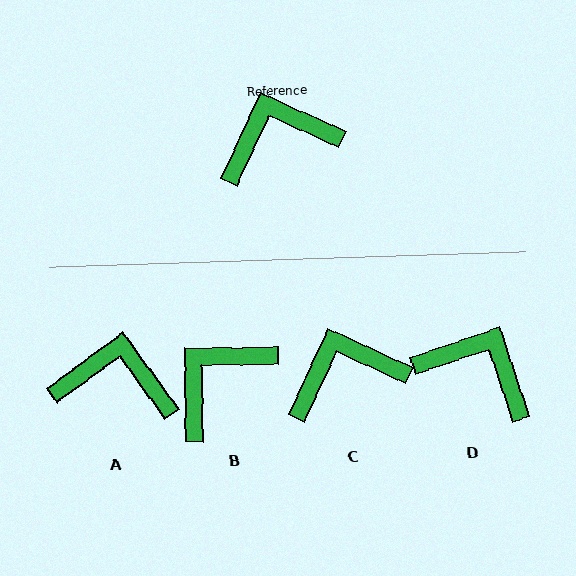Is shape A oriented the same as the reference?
No, it is off by about 29 degrees.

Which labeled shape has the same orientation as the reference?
C.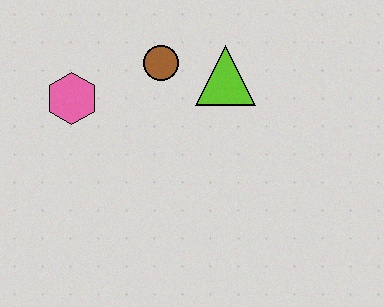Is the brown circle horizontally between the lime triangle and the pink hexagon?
Yes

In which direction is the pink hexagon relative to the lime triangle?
The pink hexagon is to the left of the lime triangle.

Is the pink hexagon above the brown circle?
No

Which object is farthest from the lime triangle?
The pink hexagon is farthest from the lime triangle.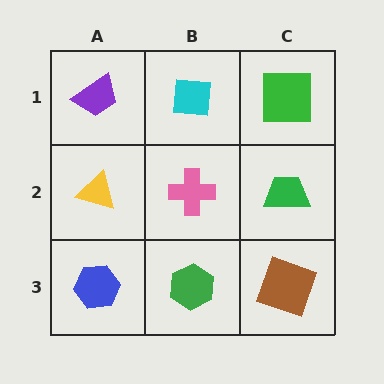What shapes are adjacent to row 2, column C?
A green square (row 1, column C), a brown square (row 3, column C), a pink cross (row 2, column B).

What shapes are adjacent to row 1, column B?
A pink cross (row 2, column B), a purple trapezoid (row 1, column A), a green square (row 1, column C).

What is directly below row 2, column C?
A brown square.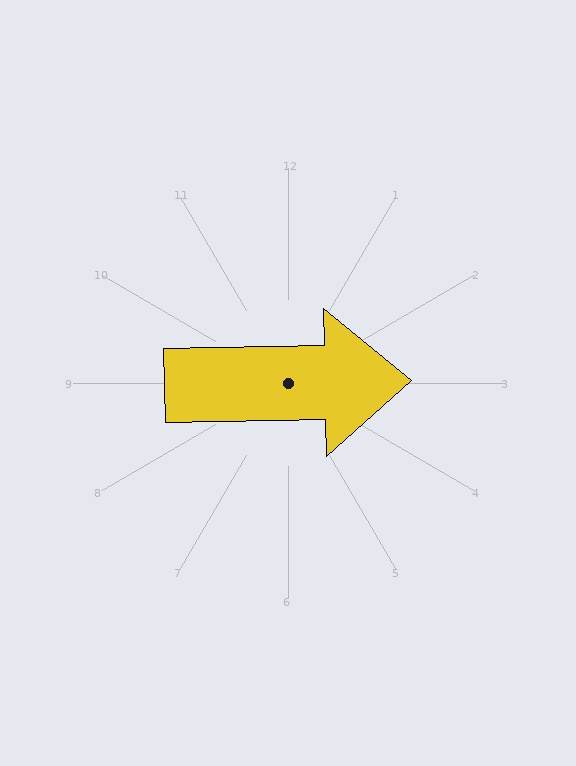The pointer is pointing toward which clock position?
Roughly 3 o'clock.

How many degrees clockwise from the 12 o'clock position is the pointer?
Approximately 89 degrees.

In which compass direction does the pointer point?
East.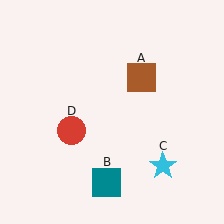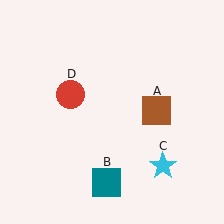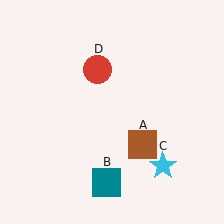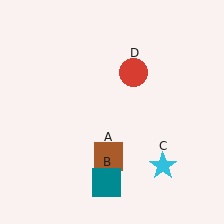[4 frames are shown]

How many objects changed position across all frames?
2 objects changed position: brown square (object A), red circle (object D).